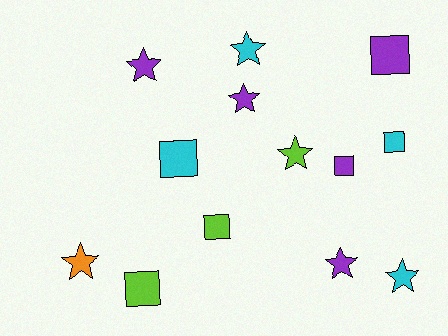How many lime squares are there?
There are 2 lime squares.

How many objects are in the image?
There are 13 objects.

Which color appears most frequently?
Purple, with 5 objects.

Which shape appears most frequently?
Star, with 7 objects.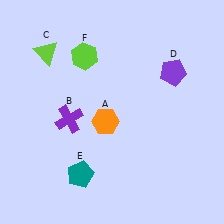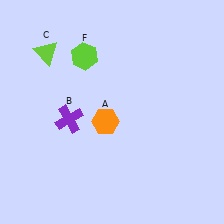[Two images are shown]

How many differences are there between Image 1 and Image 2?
There are 2 differences between the two images.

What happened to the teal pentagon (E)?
The teal pentagon (E) was removed in Image 2. It was in the bottom-left area of Image 1.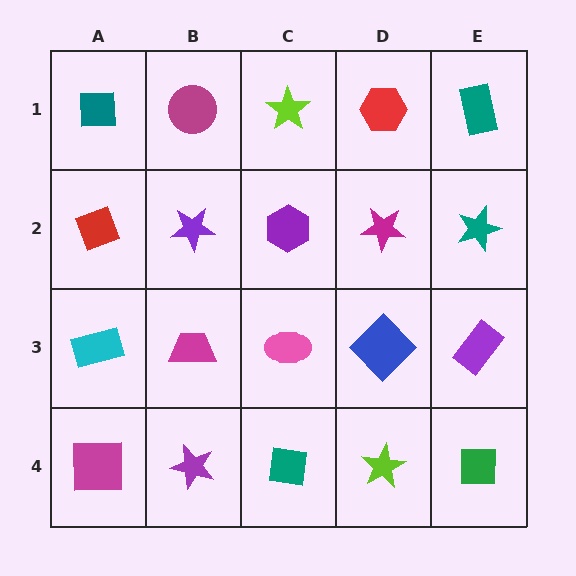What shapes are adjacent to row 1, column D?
A magenta star (row 2, column D), a lime star (row 1, column C), a teal rectangle (row 1, column E).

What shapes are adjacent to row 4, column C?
A pink ellipse (row 3, column C), a purple star (row 4, column B), a lime star (row 4, column D).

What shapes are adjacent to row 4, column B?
A magenta trapezoid (row 3, column B), a magenta square (row 4, column A), a teal square (row 4, column C).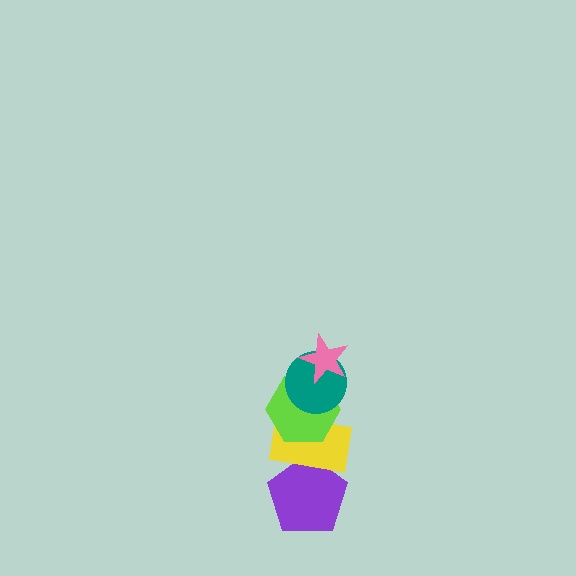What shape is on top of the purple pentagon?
The yellow rectangle is on top of the purple pentagon.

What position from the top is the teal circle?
The teal circle is 2nd from the top.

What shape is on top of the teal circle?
The pink star is on top of the teal circle.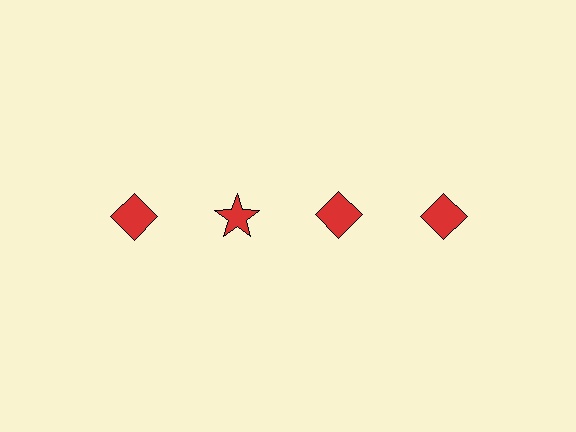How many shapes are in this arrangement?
There are 4 shapes arranged in a grid pattern.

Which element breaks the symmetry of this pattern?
The red star in the top row, second from left column breaks the symmetry. All other shapes are red diamonds.